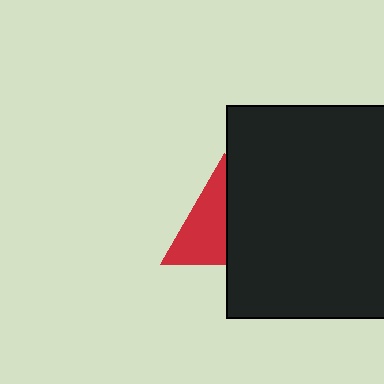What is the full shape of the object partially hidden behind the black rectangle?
The partially hidden object is a red triangle.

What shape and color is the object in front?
The object in front is a black rectangle.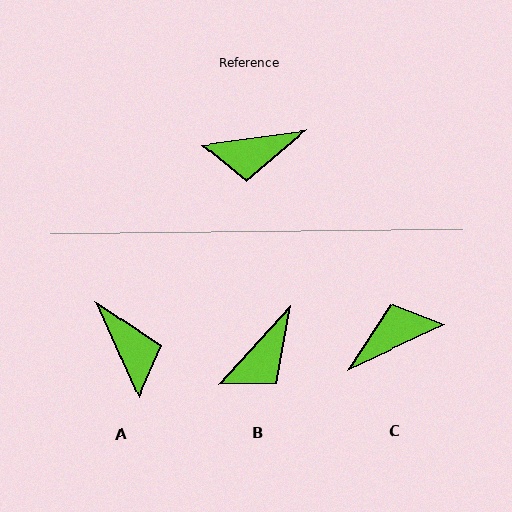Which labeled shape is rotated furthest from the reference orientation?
C, about 162 degrees away.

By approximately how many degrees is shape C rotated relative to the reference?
Approximately 162 degrees clockwise.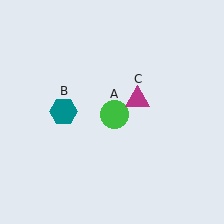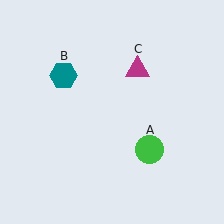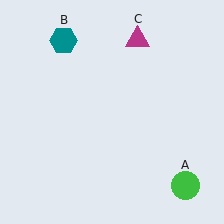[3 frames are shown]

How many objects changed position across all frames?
3 objects changed position: green circle (object A), teal hexagon (object B), magenta triangle (object C).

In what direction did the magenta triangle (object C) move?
The magenta triangle (object C) moved up.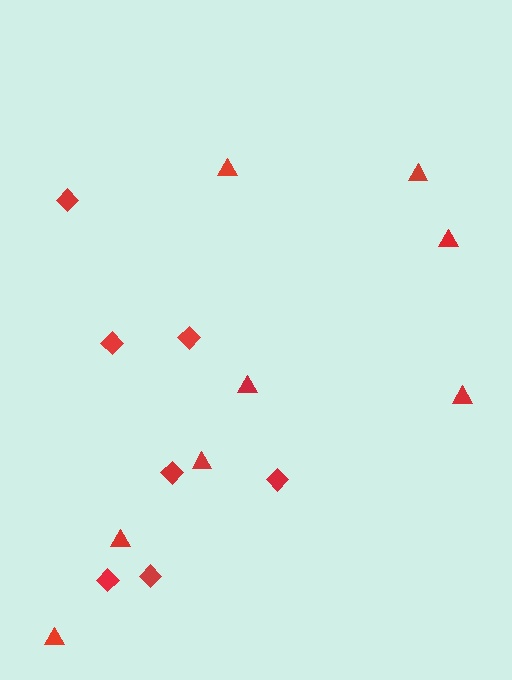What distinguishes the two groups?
There are 2 groups: one group of diamonds (7) and one group of triangles (8).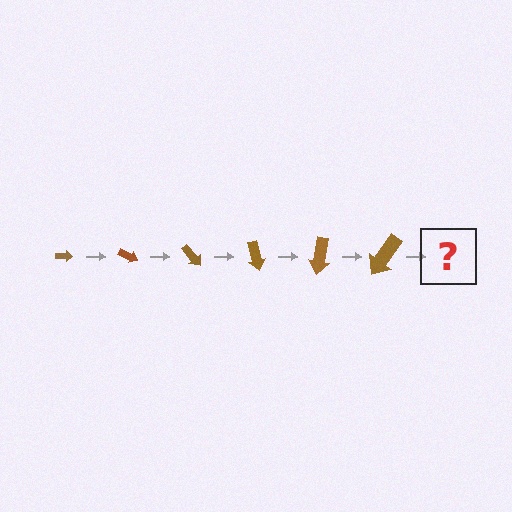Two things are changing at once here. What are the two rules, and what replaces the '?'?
The two rules are that the arrow grows larger each step and it rotates 25 degrees each step. The '?' should be an arrow, larger than the previous one and rotated 150 degrees from the start.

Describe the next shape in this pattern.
It should be an arrow, larger than the previous one and rotated 150 degrees from the start.